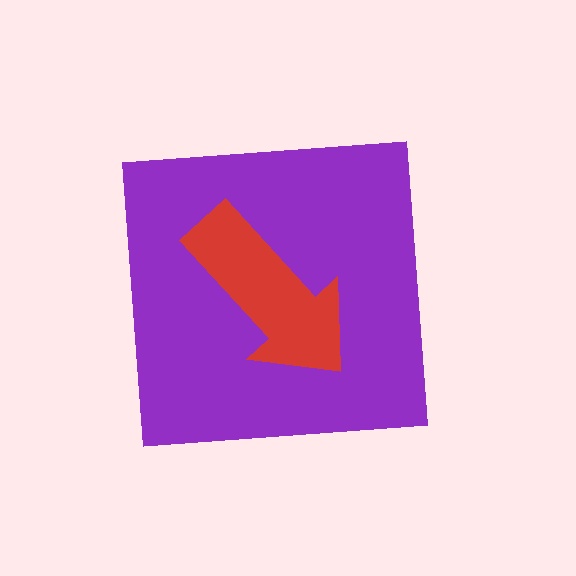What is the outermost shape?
The purple square.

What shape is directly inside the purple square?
The red arrow.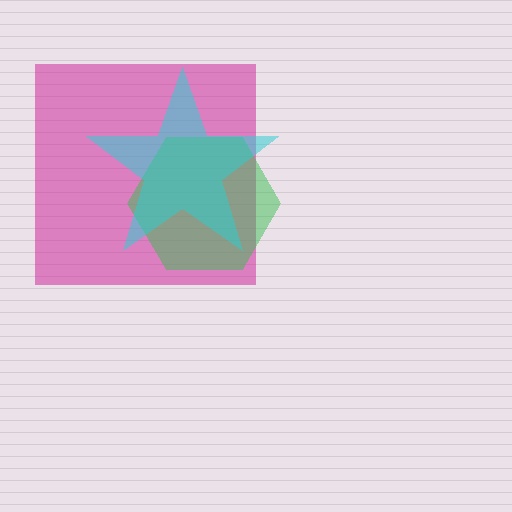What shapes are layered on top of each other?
The layered shapes are: a magenta square, a green hexagon, a cyan star.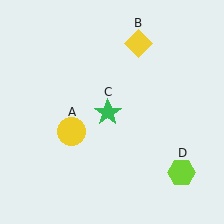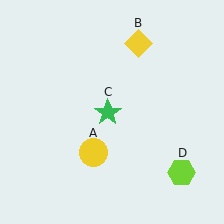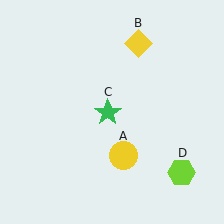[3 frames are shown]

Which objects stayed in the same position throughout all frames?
Yellow diamond (object B) and green star (object C) and lime hexagon (object D) remained stationary.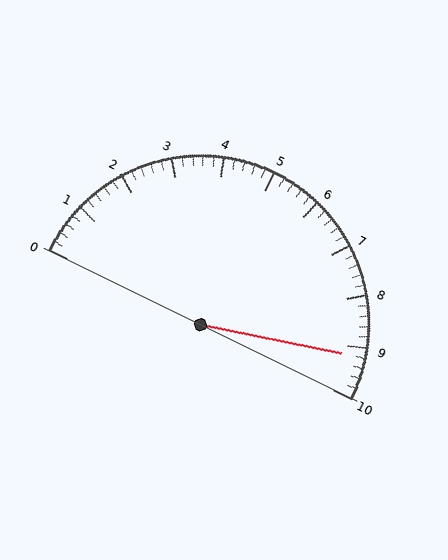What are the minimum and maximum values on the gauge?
The gauge ranges from 0 to 10.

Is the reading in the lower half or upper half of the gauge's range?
The reading is in the upper half of the range (0 to 10).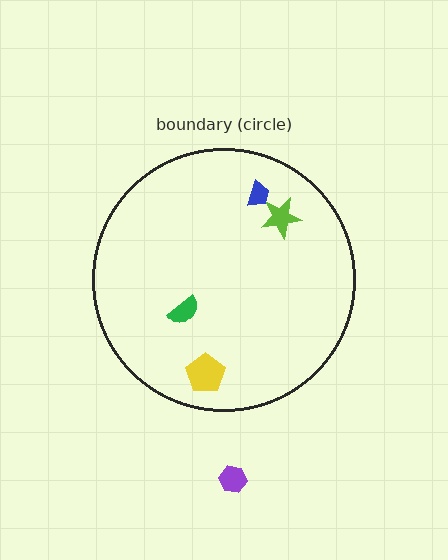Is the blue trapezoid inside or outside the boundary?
Inside.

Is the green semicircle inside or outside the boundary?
Inside.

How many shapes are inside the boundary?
4 inside, 1 outside.